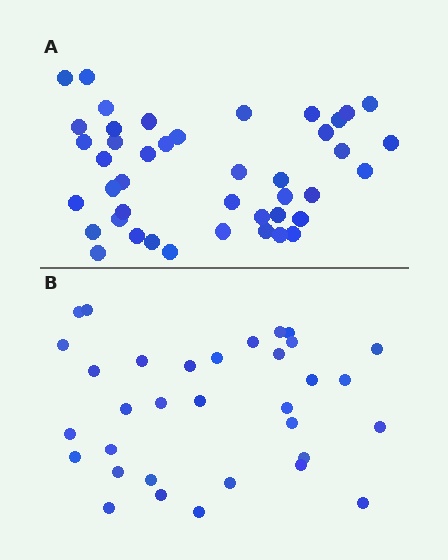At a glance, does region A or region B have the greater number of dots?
Region A (the top region) has more dots.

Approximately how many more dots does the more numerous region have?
Region A has roughly 10 or so more dots than region B.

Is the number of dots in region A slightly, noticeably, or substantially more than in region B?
Region A has noticeably more, but not dramatically so. The ratio is roughly 1.3 to 1.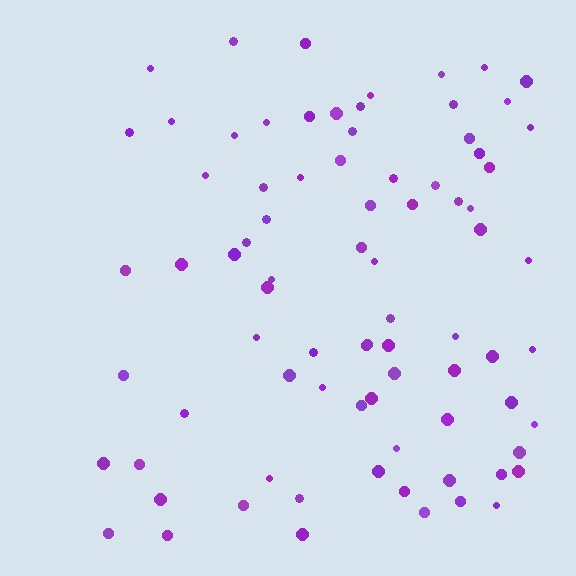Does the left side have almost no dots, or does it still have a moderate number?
Still a moderate number, just noticeably fewer than the right.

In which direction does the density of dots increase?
From left to right, with the right side densest.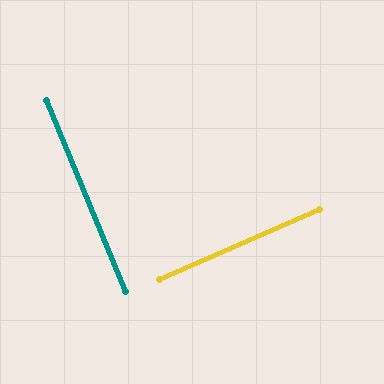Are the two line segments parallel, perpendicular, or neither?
Perpendicular — they meet at approximately 89°.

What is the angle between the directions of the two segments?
Approximately 89 degrees.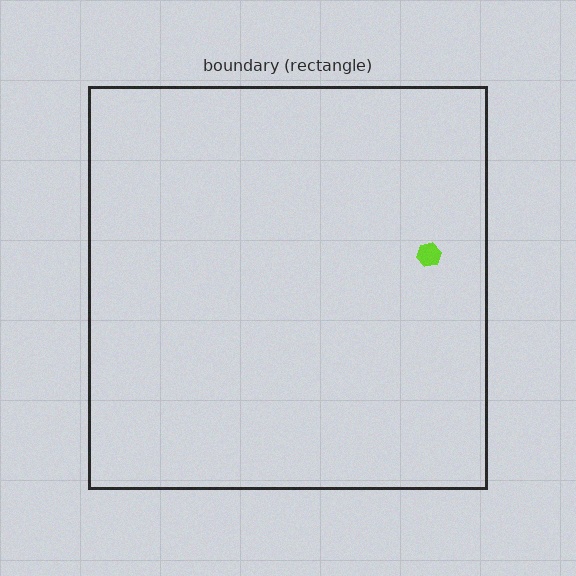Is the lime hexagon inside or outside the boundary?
Inside.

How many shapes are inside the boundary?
1 inside, 0 outside.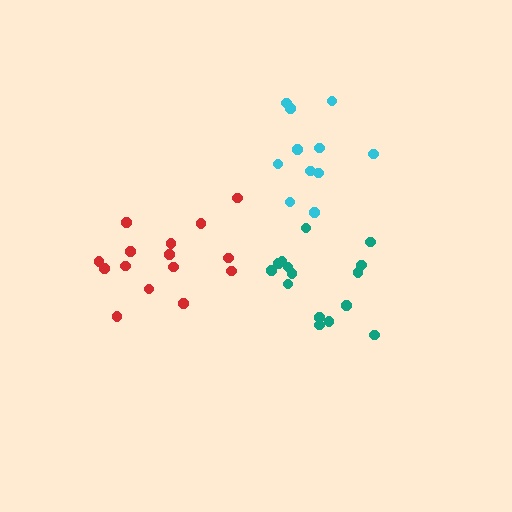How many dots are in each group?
Group 1: 15 dots, Group 2: 11 dots, Group 3: 15 dots (41 total).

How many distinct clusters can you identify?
There are 3 distinct clusters.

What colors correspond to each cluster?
The clusters are colored: teal, cyan, red.